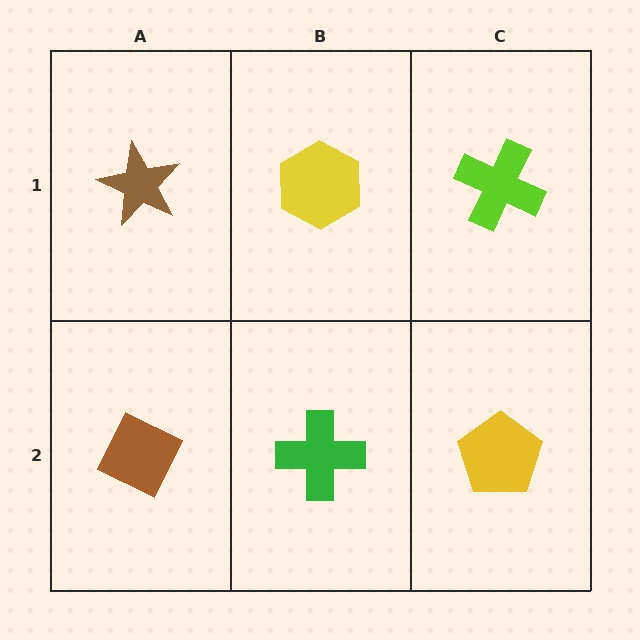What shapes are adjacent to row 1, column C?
A yellow pentagon (row 2, column C), a yellow hexagon (row 1, column B).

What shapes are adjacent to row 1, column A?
A brown diamond (row 2, column A), a yellow hexagon (row 1, column B).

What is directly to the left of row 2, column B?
A brown diamond.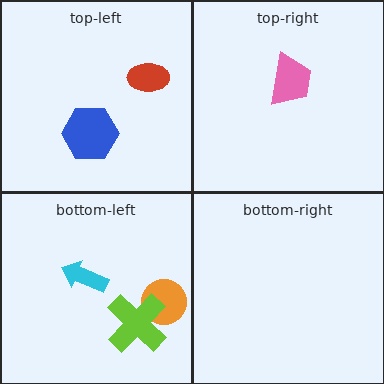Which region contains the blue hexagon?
The top-left region.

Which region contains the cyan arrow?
The bottom-left region.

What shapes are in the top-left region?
The blue hexagon, the red ellipse.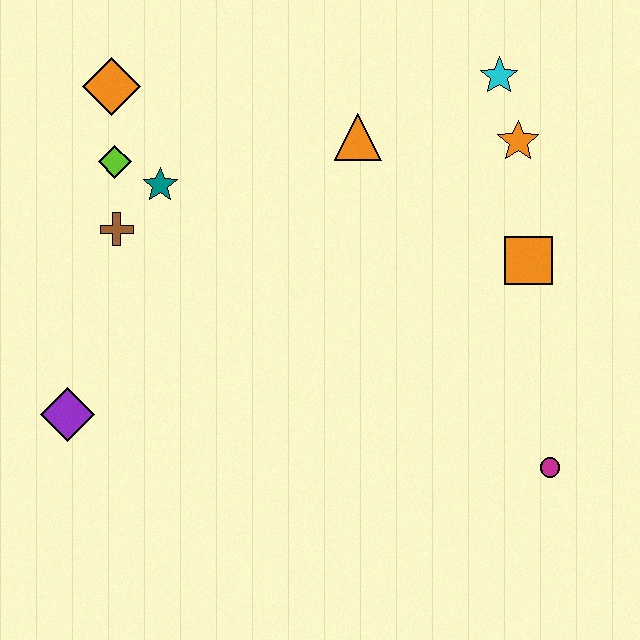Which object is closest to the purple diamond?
The brown cross is closest to the purple diamond.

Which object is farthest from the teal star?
The magenta circle is farthest from the teal star.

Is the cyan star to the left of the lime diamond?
No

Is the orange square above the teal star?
No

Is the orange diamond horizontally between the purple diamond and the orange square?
Yes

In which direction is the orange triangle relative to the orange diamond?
The orange triangle is to the right of the orange diamond.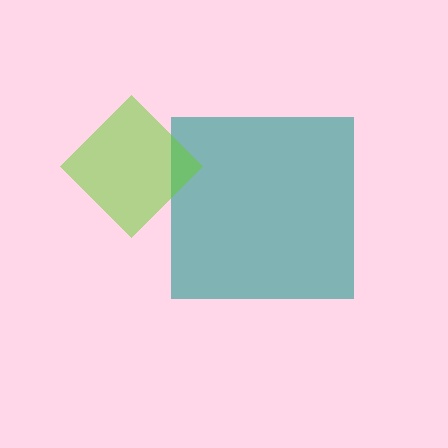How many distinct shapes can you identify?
There are 2 distinct shapes: a teal square, a lime diamond.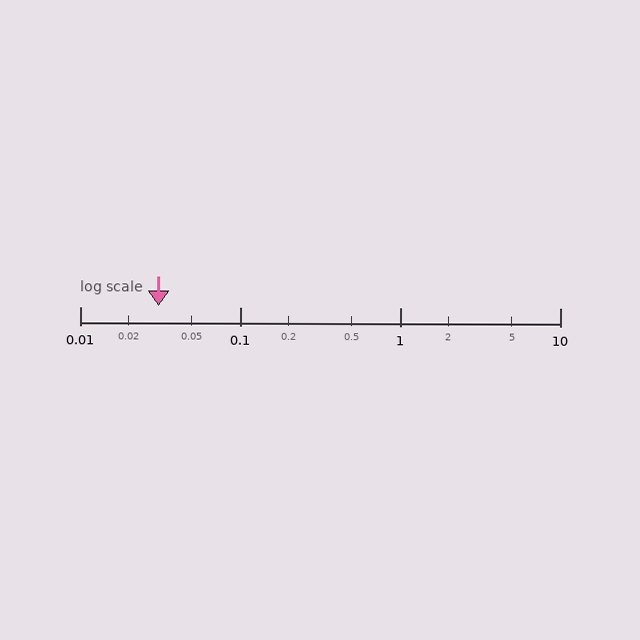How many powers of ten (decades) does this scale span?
The scale spans 3 decades, from 0.01 to 10.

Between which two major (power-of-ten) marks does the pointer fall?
The pointer is between 0.01 and 0.1.